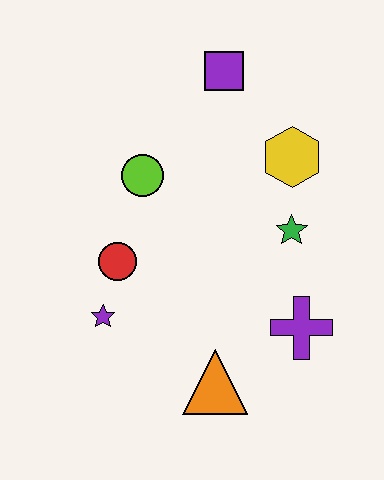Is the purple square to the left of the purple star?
No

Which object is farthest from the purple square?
The orange triangle is farthest from the purple square.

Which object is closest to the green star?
The yellow hexagon is closest to the green star.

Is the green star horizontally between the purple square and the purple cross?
Yes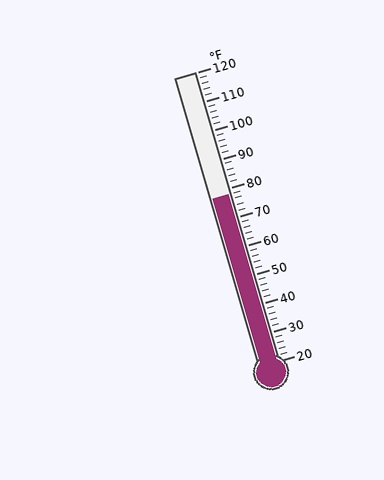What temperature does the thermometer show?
The thermometer shows approximately 78°F.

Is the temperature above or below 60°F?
The temperature is above 60°F.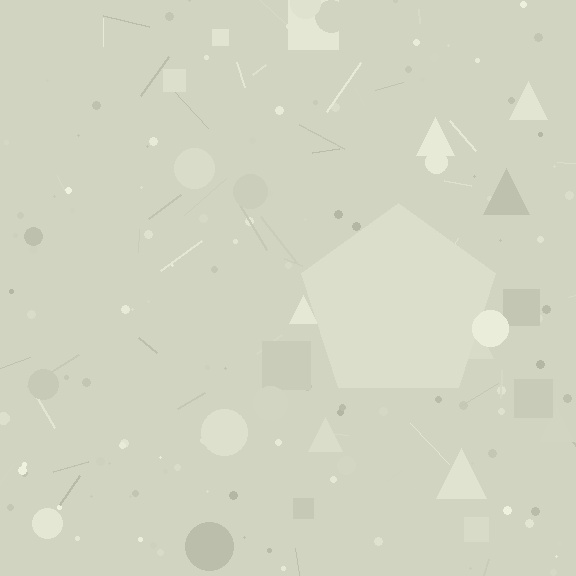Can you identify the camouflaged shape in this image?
The camouflaged shape is a pentagon.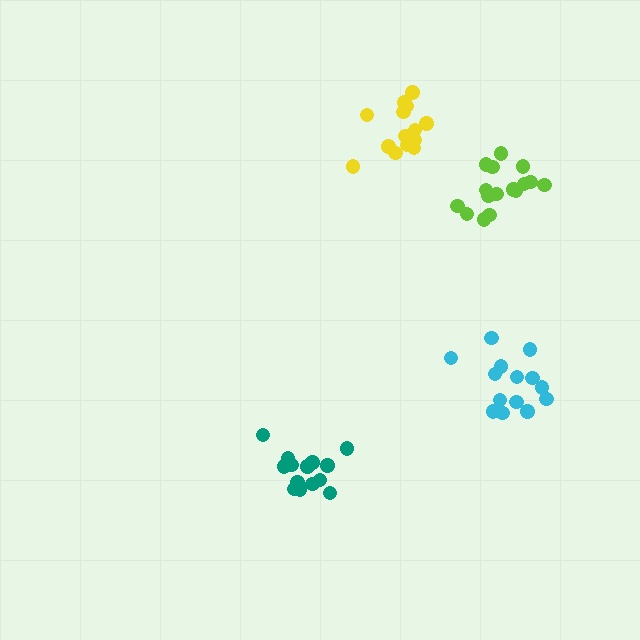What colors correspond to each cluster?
The clusters are colored: yellow, cyan, lime, teal.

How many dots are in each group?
Group 1: 14 dots, Group 2: 14 dots, Group 3: 16 dots, Group 4: 15 dots (59 total).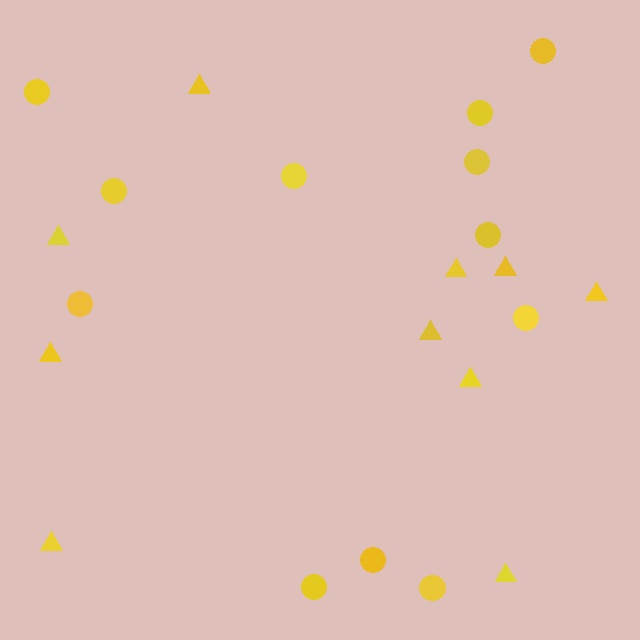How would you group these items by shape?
There are 2 groups: one group of triangles (10) and one group of circles (12).